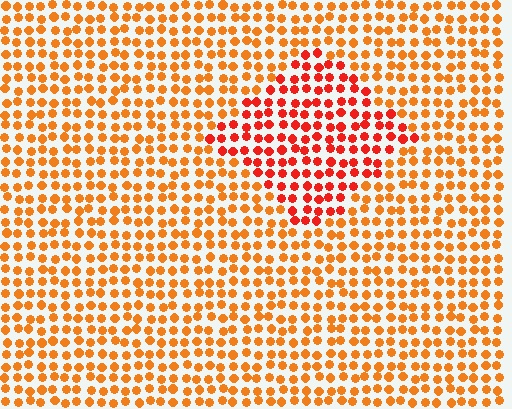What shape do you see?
I see a diamond.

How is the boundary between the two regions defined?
The boundary is defined purely by a slight shift in hue (about 27 degrees). Spacing, size, and orientation are identical on both sides.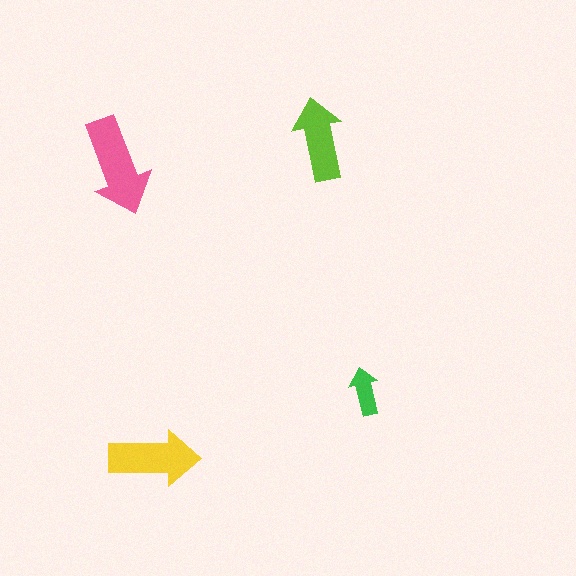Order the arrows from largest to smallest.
the pink one, the yellow one, the lime one, the green one.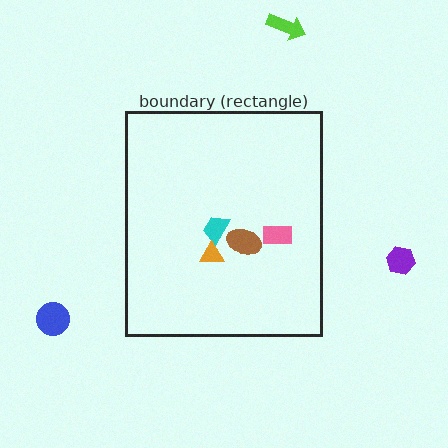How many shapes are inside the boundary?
4 inside, 3 outside.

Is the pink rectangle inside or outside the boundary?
Inside.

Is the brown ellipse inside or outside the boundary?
Inside.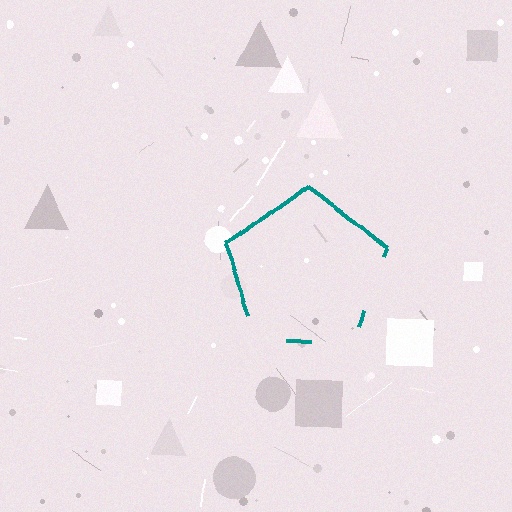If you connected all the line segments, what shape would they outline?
They would outline a pentagon.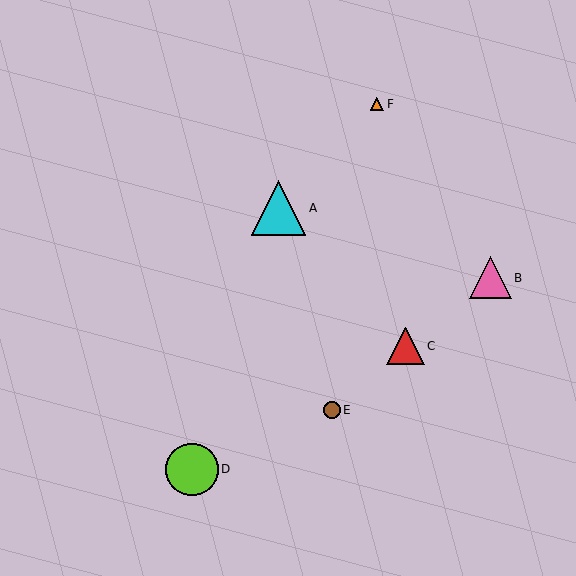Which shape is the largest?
The cyan triangle (labeled A) is the largest.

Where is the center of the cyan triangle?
The center of the cyan triangle is at (278, 208).